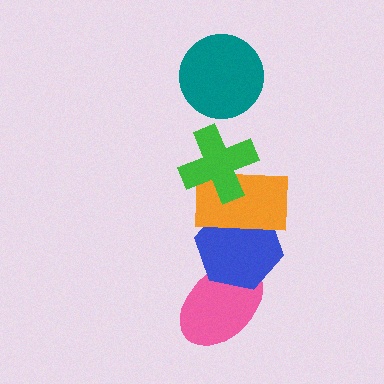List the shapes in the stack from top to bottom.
From top to bottom: the teal circle, the green cross, the orange rectangle, the blue hexagon, the pink ellipse.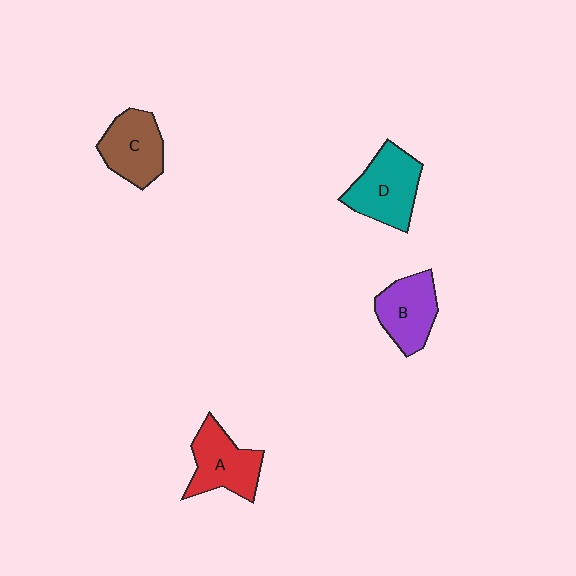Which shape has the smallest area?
Shape B (purple).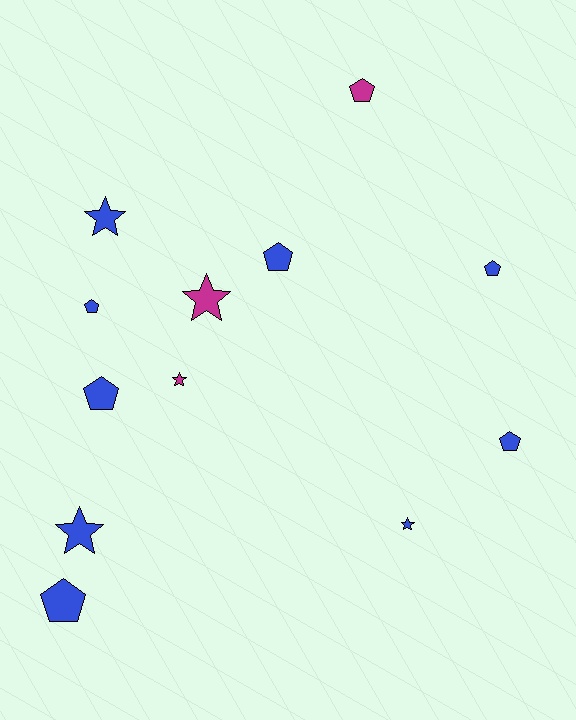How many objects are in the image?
There are 12 objects.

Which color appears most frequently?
Blue, with 9 objects.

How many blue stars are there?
There are 3 blue stars.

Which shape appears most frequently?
Pentagon, with 7 objects.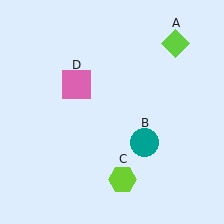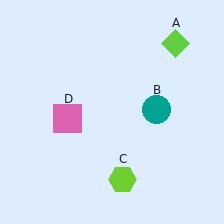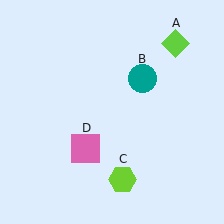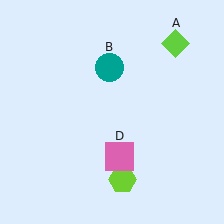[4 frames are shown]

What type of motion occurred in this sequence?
The teal circle (object B), pink square (object D) rotated counterclockwise around the center of the scene.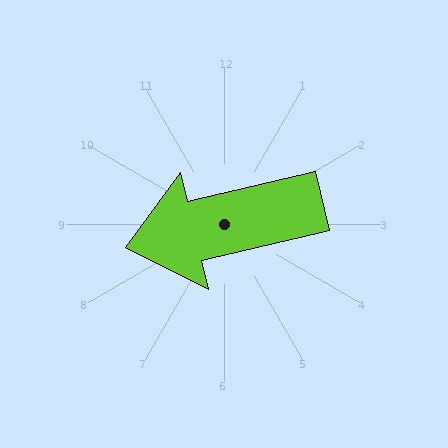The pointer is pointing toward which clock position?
Roughly 9 o'clock.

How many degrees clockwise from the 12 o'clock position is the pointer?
Approximately 257 degrees.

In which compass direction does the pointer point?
West.